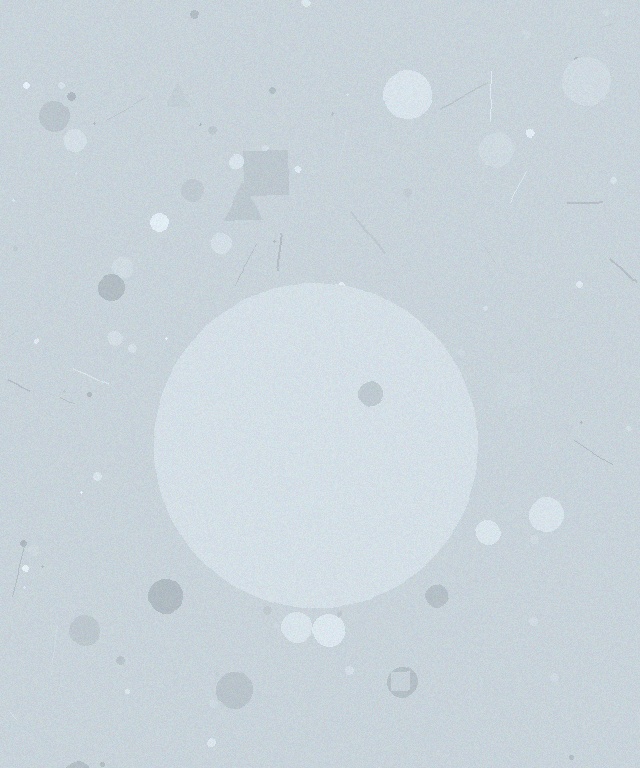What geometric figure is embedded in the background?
A circle is embedded in the background.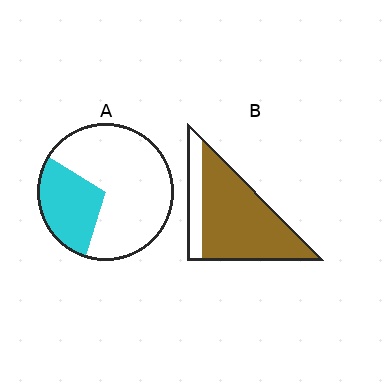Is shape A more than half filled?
No.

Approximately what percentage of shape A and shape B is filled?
A is approximately 30% and B is approximately 80%.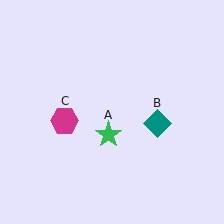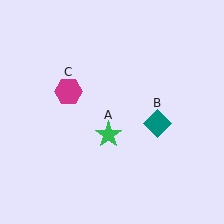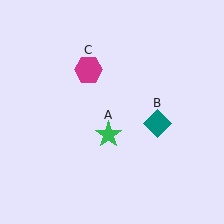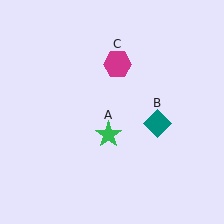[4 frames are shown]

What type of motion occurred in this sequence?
The magenta hexagon (object C) rotated clockwise around the center of the scene.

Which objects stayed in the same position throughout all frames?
Green star (object A) and teal diamond (object B) remained stationary.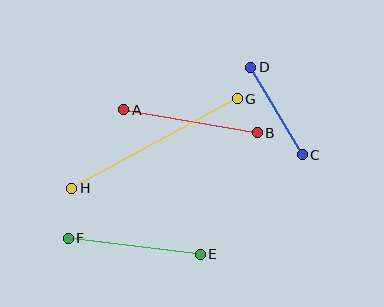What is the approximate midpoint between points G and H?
The midpoint is at approximately (154, 144) pixels.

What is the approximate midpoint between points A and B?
The midpoint is at approximately (191, 121) pixels.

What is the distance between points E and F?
The distance is approximately 133 pixels.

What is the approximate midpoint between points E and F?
The midpoint is at approximately (134, 246) pixels.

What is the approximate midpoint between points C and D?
The midpoint is at approximately (277, 111) pixels.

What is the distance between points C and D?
The distance is approximately 101 pixels.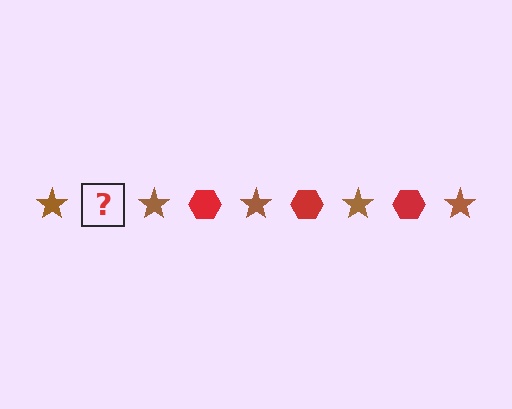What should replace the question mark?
The question mark should be replaced with a red hexagon.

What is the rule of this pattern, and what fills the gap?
The rule is that the pattern alternates between brown star and red hexagon. The gap should be filled with a red hexagon.